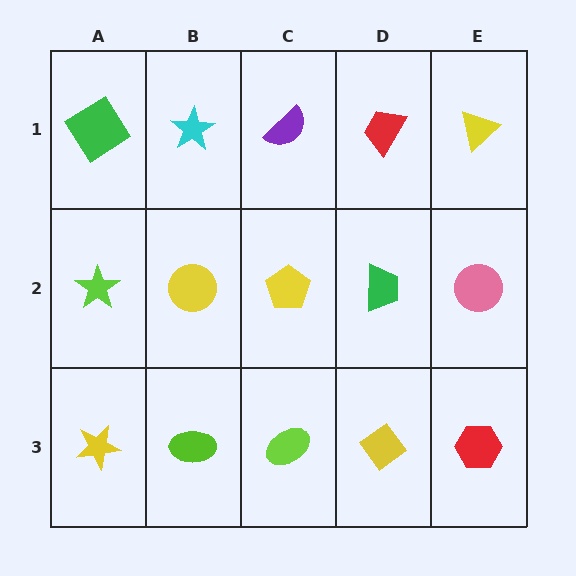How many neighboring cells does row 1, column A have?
2.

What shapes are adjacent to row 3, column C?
A yellow pentagon (row 2, column C), a lime ellipse (row 3, column B), a yellow diamond (row 3, column D).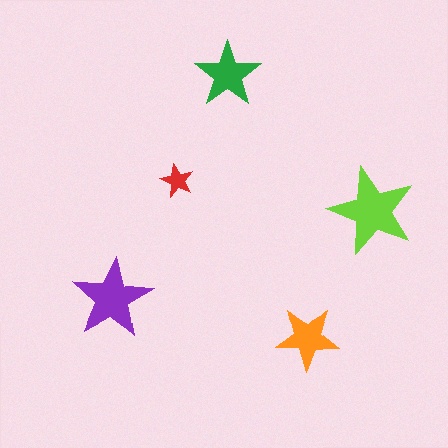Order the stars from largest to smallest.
the lime one, the purple one, the green one, the orange one, the red one.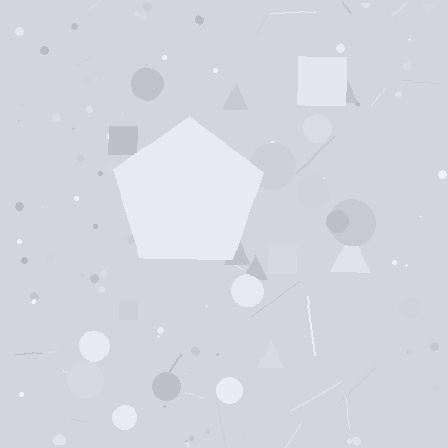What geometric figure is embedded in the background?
A pentagon is embedded in the background.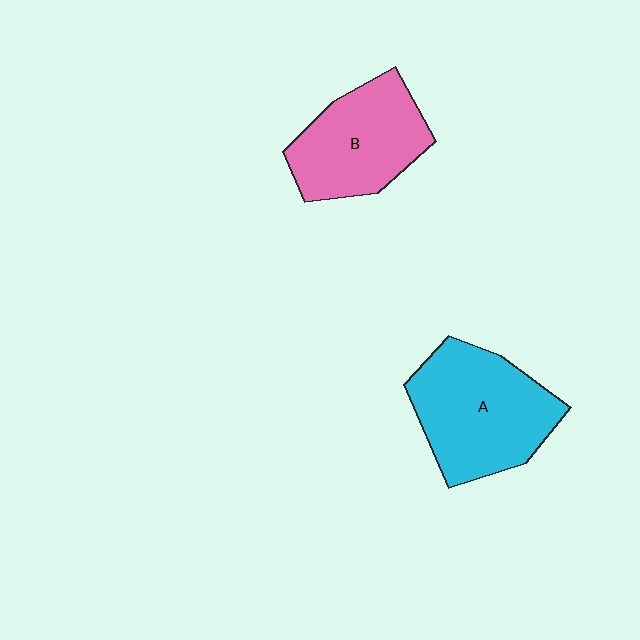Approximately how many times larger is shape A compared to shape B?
Approximately 1.2 times.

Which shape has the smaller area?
Shape B (pink).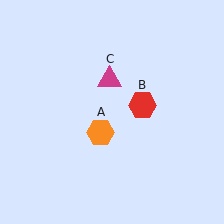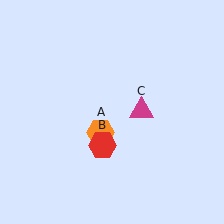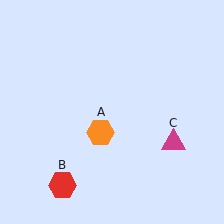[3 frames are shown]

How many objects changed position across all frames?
2 objects changed position: red hexagon (object B), magenta triangle (object C).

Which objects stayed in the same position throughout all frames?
Orange hexagon (object A) remained stationary.